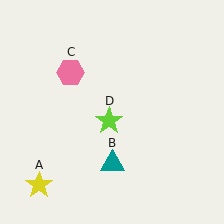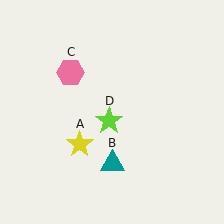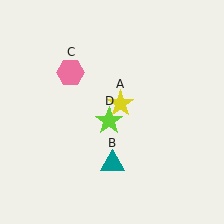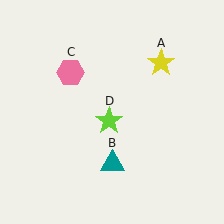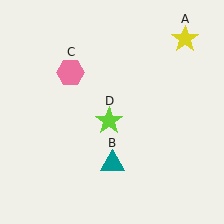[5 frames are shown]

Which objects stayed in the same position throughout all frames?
Teal triangle (object B) and pink hexagon (object C) and lime star (object D) remained stationary.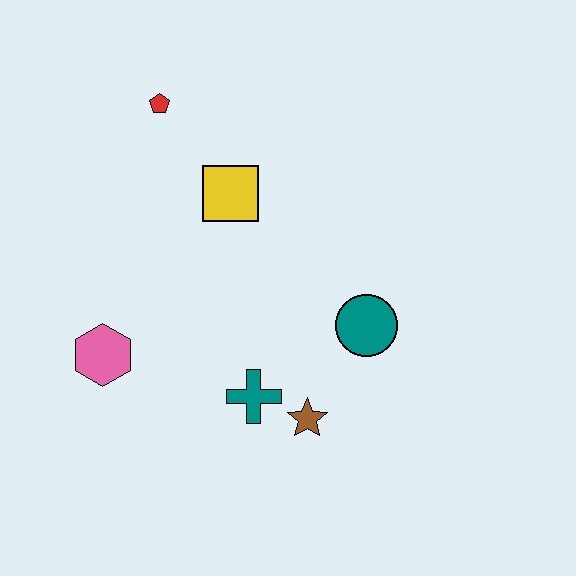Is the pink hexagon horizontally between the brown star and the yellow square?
No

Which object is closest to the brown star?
The teal cross is closest to the brown star.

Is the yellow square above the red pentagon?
No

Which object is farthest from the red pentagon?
The brown star is farthest from the red pentagon.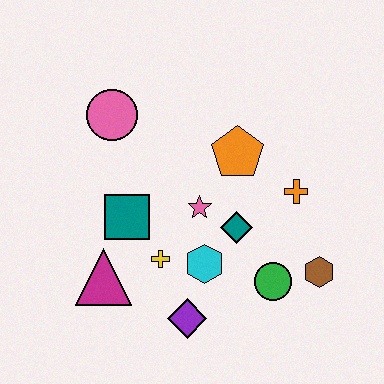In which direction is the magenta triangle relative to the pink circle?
The magenta triangle is below the pink circle.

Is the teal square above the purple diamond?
Yes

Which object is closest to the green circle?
The brown hexagon is closest to the green circle.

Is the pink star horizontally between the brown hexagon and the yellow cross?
Yes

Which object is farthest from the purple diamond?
The pink circle is farthest from the purple diamond.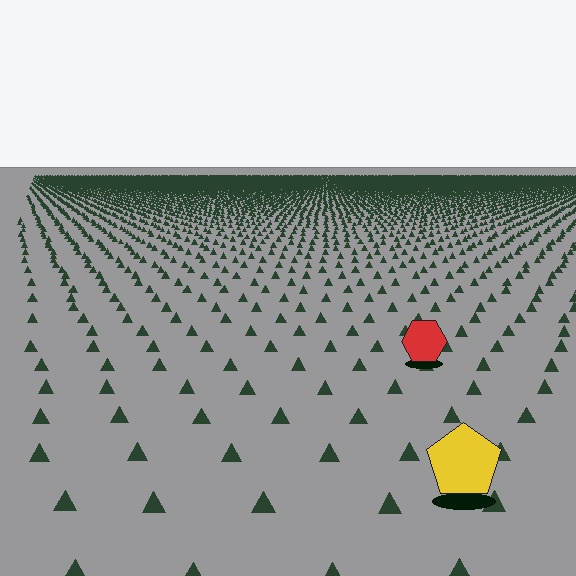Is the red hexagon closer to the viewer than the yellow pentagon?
No. The yellow pentagon is closer — you can tell from the texture gradient: the ground texture is coarser near it.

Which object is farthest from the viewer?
The red hexagon is farthest from the viewer. It appears smaller and the ground texture around it is denser.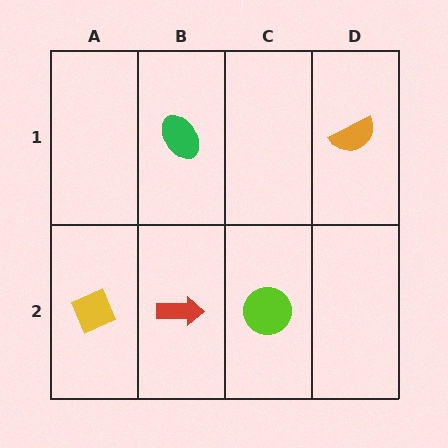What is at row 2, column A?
A yellow diamond.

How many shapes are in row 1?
2 shapes.